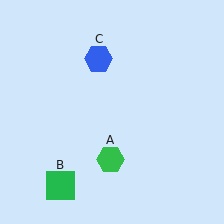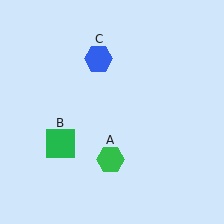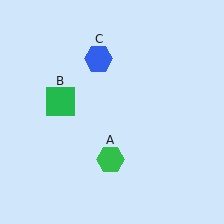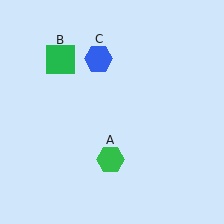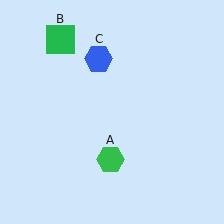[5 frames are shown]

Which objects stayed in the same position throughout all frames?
Green hexagon (object A) and blue hexagon (object C) remained stationary.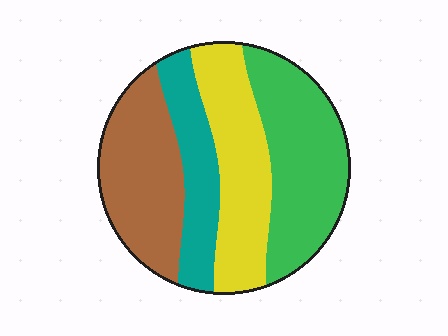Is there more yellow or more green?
Green.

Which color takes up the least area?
Teal, at roughly 15%.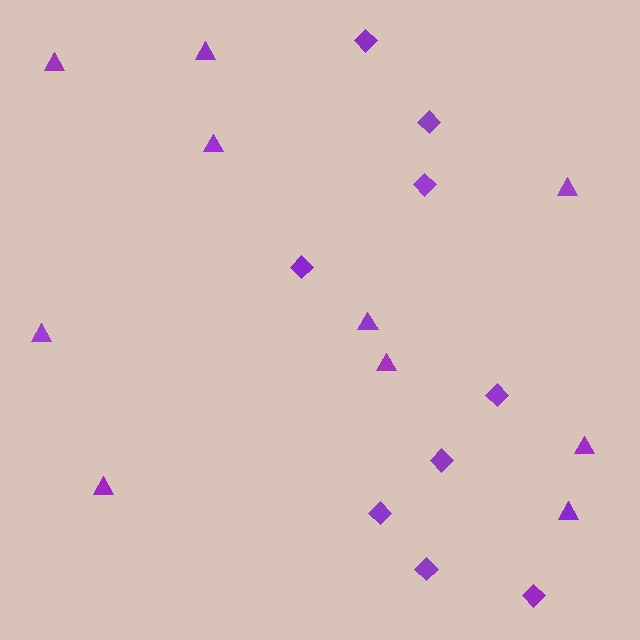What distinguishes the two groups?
There are 2 groups: one group of diamonds (9) and one group of triangles (10).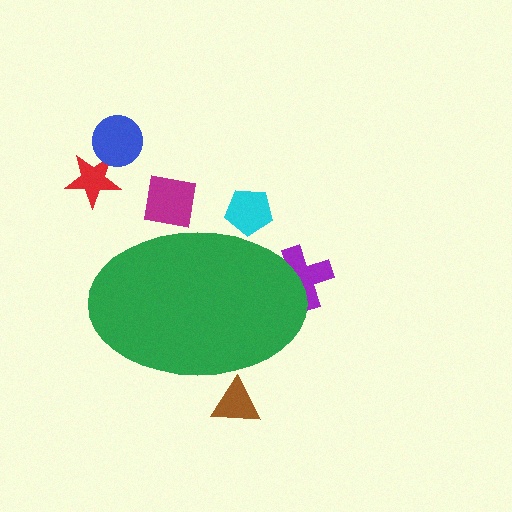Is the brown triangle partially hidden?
Yes, the brown triangle is partially hidden behind the green ellipse.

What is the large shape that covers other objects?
A green ellipse.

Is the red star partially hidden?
No, the red star is fully visible.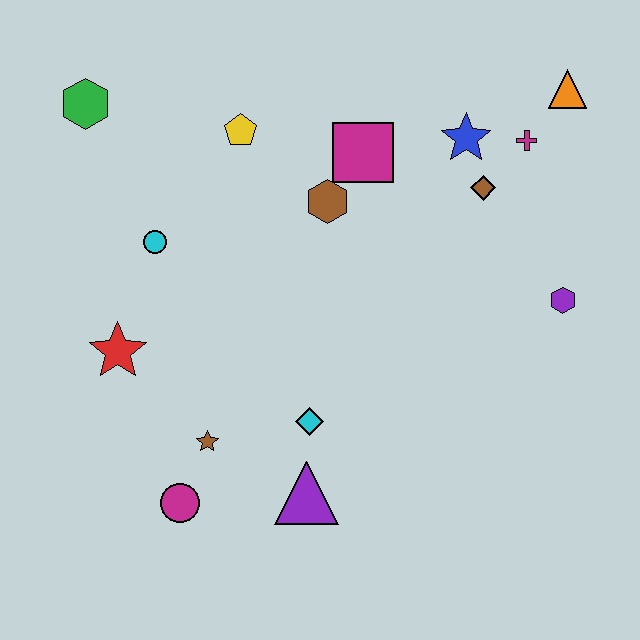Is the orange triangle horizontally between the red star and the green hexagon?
No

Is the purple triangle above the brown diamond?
No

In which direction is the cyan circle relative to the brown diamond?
The cyan circle is to the left of the brown diamond.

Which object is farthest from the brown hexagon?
The magenta circle is farthest from the brown hexagon.